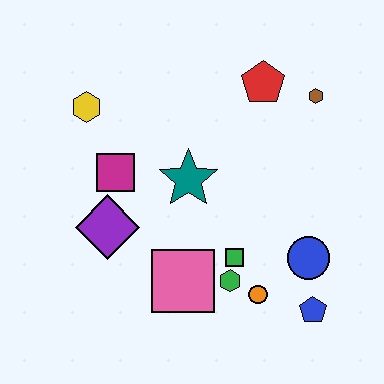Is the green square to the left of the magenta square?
No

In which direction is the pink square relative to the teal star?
The pink square is below the teal star.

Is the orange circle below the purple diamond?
Yes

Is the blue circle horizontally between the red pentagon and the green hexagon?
No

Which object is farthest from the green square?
The yellow hexagon is farthest from the green square.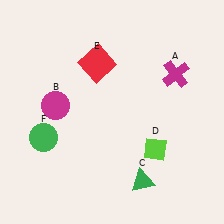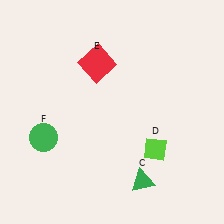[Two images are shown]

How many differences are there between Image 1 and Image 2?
There are 2 differences between the two images.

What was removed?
The magenta cross (A), the magenta circle (B) were removed in Image 2.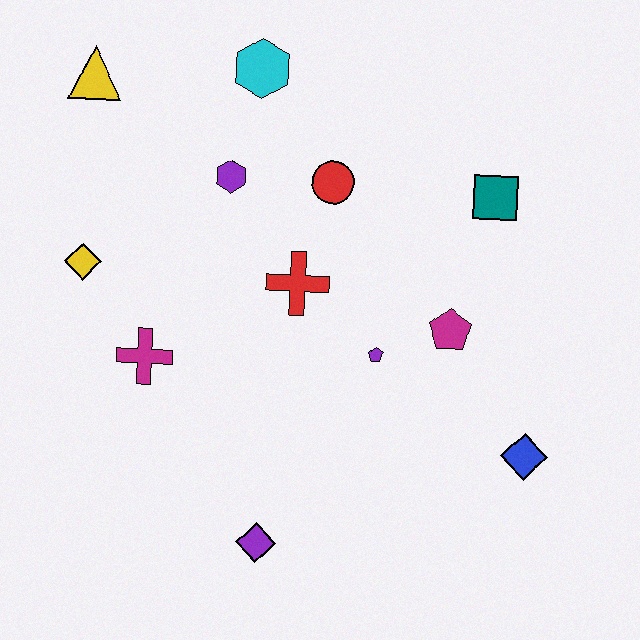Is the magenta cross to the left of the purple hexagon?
Yes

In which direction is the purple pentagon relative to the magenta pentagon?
The purple pentagon is to the left of the magenta pentagon.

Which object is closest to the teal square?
The magenta pentagon is closest to the teal square.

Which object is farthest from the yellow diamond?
The blue diamond is farthest from the yellow diamond.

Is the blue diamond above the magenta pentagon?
No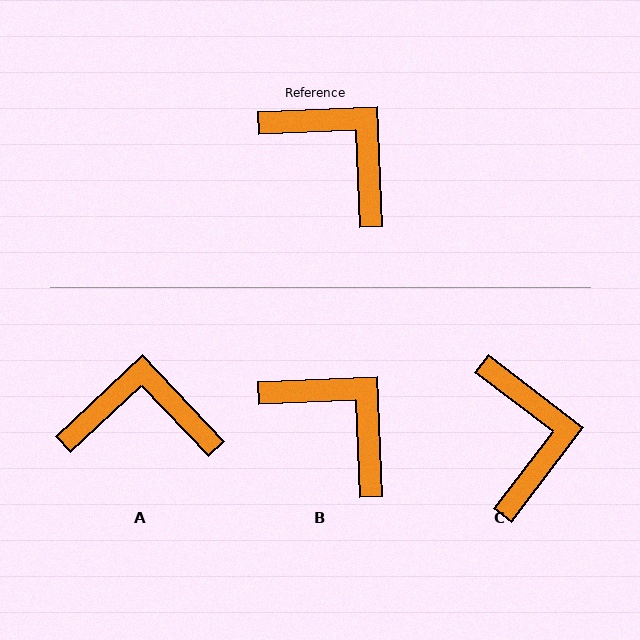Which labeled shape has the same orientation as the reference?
B.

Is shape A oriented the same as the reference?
No, it is off by about 41 degrees.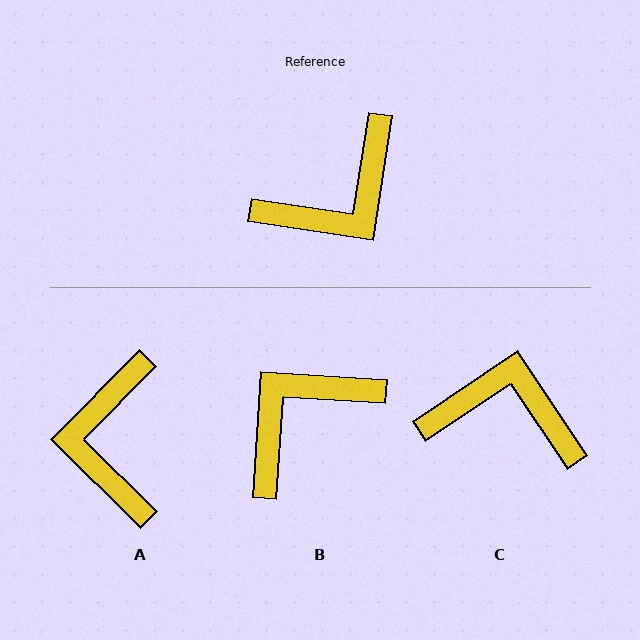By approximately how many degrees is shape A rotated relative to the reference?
Approximately 126 degrees clockwise.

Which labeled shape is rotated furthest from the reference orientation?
B, about 175 degrees away.